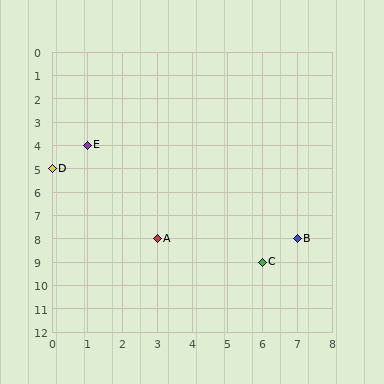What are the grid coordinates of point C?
Point C is at grid coordinates (6, 9).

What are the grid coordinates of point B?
Point B is at grid coordinates (7, 8).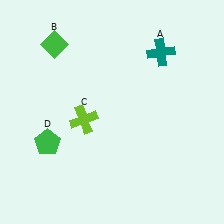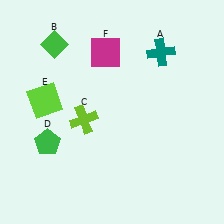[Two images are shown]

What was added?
A lime square (E), a magenta square (F) were added in Image 2.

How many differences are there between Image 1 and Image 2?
There are 2 differences between the two images.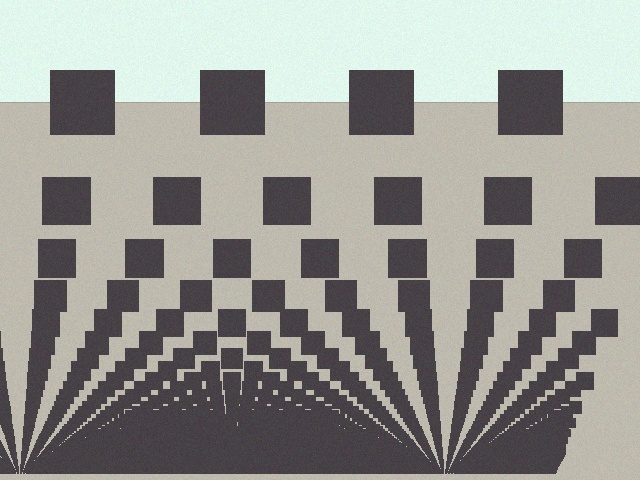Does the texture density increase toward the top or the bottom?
Density increases toward the bottom.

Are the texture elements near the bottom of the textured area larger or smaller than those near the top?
Smaller. The gradient is inverted — elements near the bottom are smaller and denser.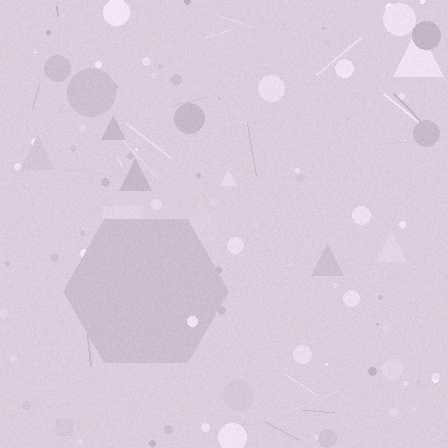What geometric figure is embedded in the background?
A hexagon is embedded in the background.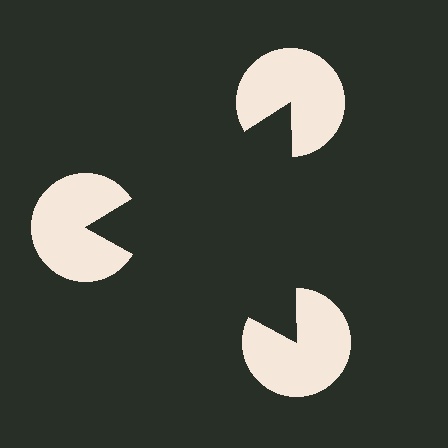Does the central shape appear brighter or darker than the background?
It typically appears slightly darker than the background, even though no actual brightness change is drawn.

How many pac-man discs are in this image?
There are 3 — one at each vertex of the illusory triangle.